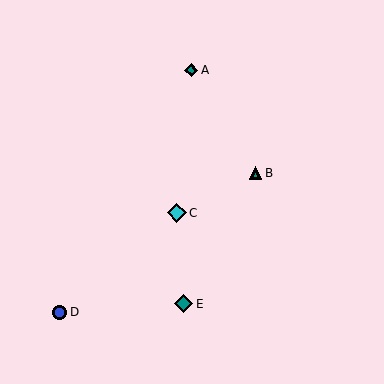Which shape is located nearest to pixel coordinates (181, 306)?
The teal diamond (labeled E) at (183, 304) is nearest to that location.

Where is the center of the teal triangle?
The center of the teal triangle is at (255, 173).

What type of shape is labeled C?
Shape C is a cyan diamond.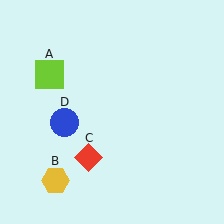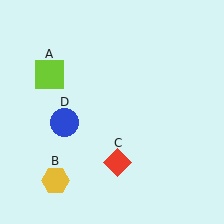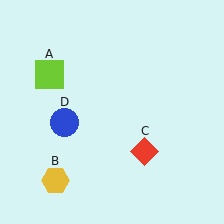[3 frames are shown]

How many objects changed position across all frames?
1 object changed position: red diamond (object C).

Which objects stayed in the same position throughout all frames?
Lime square (object A) and yellow hexagon (object B) and blue circle (object D) remained stationary.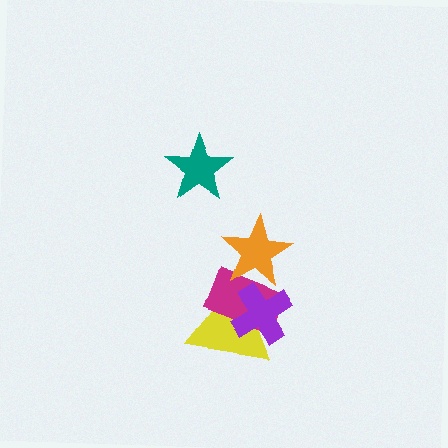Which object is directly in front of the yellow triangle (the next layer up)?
The magenta rectangle is directly in front of the yellow triangle.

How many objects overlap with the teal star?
0 objects overlap with the teal star.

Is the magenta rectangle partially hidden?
Yes, it is partially covered by another shape.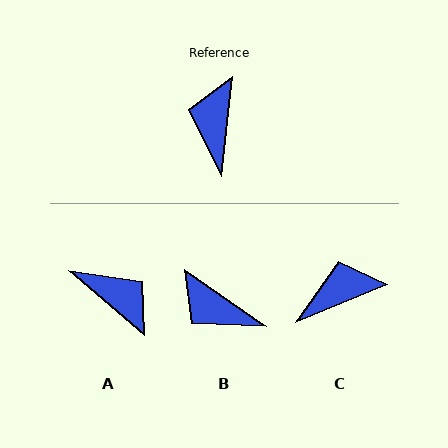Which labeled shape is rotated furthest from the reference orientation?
A, about 125 degrees away.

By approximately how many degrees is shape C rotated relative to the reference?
Approximately 61 degrees clockwise.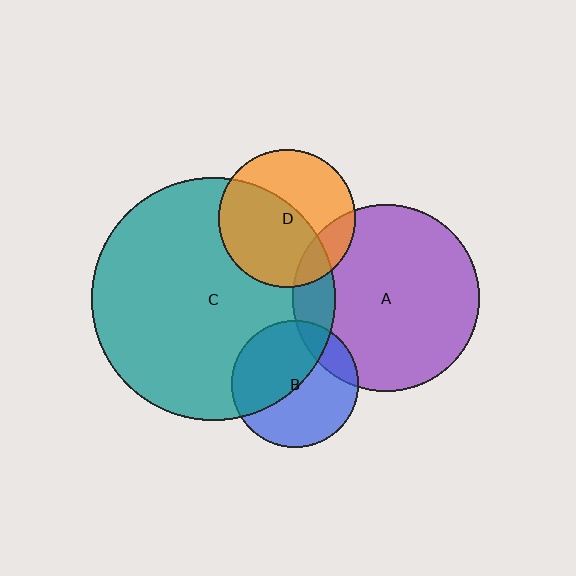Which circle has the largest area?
Circle C (teal).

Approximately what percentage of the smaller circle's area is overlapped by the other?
Approximately 15%.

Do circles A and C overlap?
Yes.